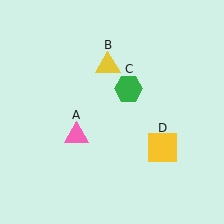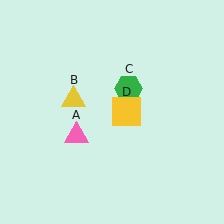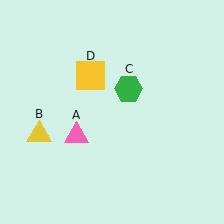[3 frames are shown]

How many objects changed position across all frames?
2 objects changed position: yellow triangle (object B), yellow square (object D).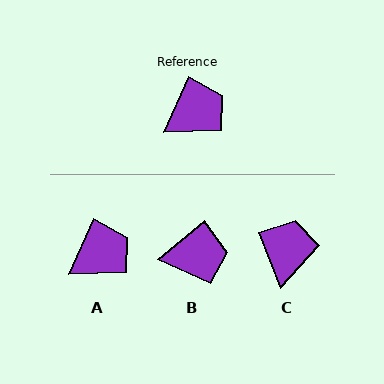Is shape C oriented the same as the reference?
No, it is off by about 45 degrees.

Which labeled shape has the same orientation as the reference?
A.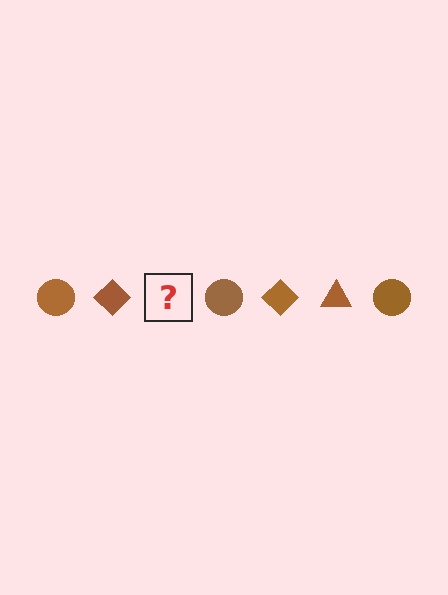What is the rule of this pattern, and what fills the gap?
The rule is that the pattern cycles through circle, diamond, triangle shapes in brown. The gap should be filled with a brown triangle.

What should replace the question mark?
The question mark should be replaced with a brown triangle.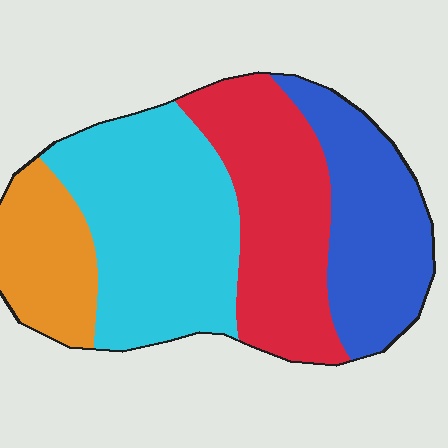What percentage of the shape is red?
Red covers roughly 30% of the shape.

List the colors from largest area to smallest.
From largest to smallest: cyan, red, blue, orange.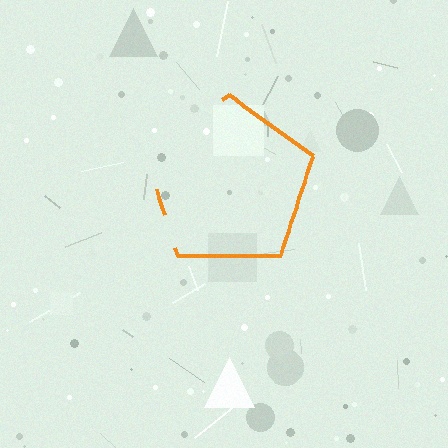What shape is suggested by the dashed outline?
The dashed outline suggests a pentagon.